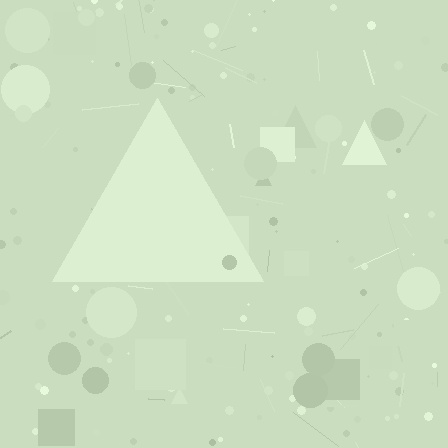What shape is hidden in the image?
A triangle is hidden in the image.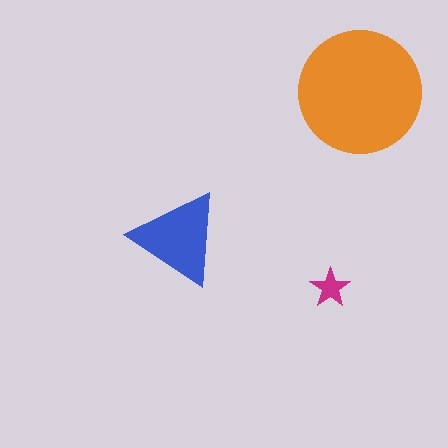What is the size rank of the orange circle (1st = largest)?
1st.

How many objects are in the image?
There are 3 objects in the image.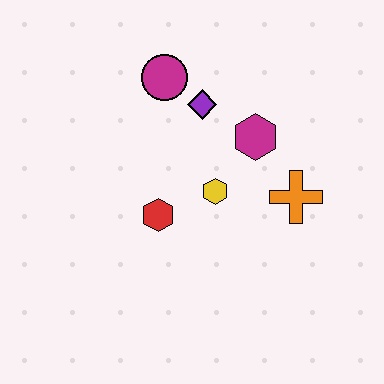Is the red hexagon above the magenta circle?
No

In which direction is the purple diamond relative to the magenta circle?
The purple diamond is to the right of the magenta circle.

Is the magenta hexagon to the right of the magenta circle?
Yes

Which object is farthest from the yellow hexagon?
The magenta circle is farthest from the yellow hexagon.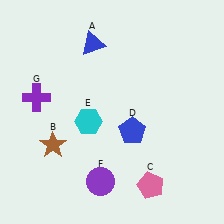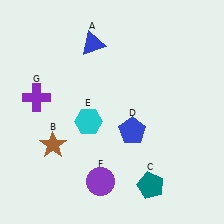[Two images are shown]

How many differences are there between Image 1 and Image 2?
There is 1 difference between the two images.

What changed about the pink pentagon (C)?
In Image 1, C is pink. In Image 2, it changed to teal.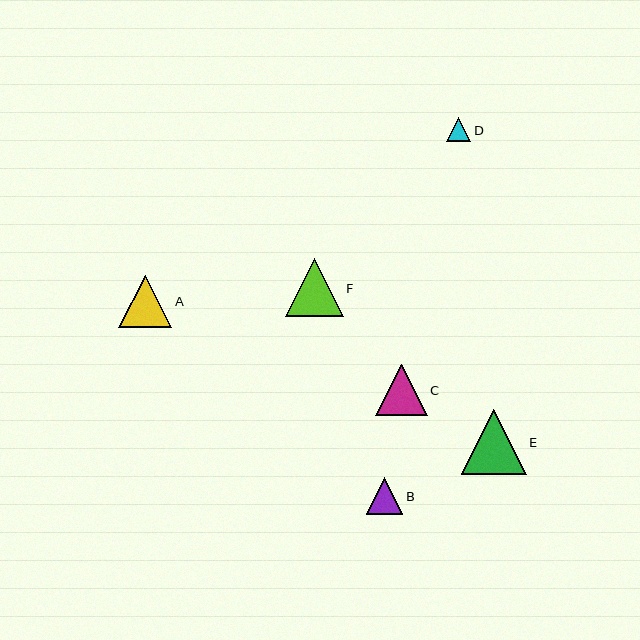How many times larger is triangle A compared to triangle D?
Triangle A is approximately 2.2 times the size of triangle D.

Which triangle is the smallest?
Triangle D is the smallest with a size of approximately 24 pixels.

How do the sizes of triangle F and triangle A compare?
Triangle F and triangle A are approximately the same size.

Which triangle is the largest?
Triangle E is the largest with a size of approximately 65 pixels.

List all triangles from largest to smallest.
From largest to smallest: E, F, A, C, B, D.